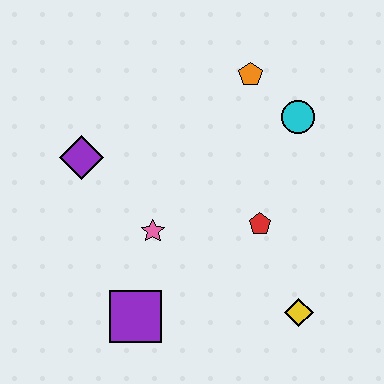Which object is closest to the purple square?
The pink star is closest to the purple square.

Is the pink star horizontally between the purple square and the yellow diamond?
Yes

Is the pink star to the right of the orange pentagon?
No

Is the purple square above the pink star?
No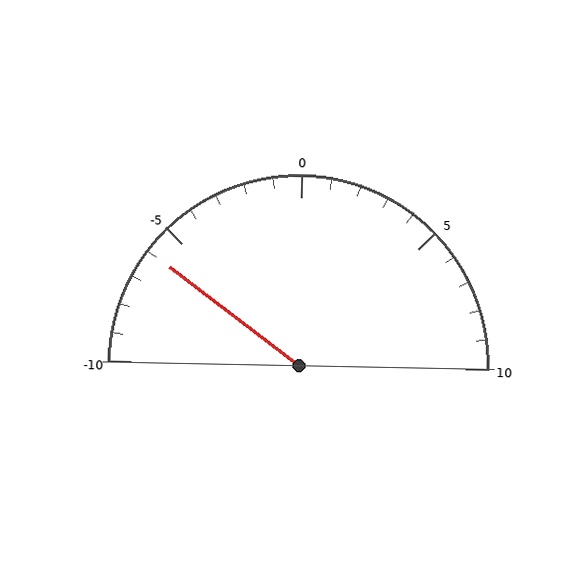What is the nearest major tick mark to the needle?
The nearest major tick mark is -5.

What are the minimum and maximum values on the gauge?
The gauge ranges from -10 to 10.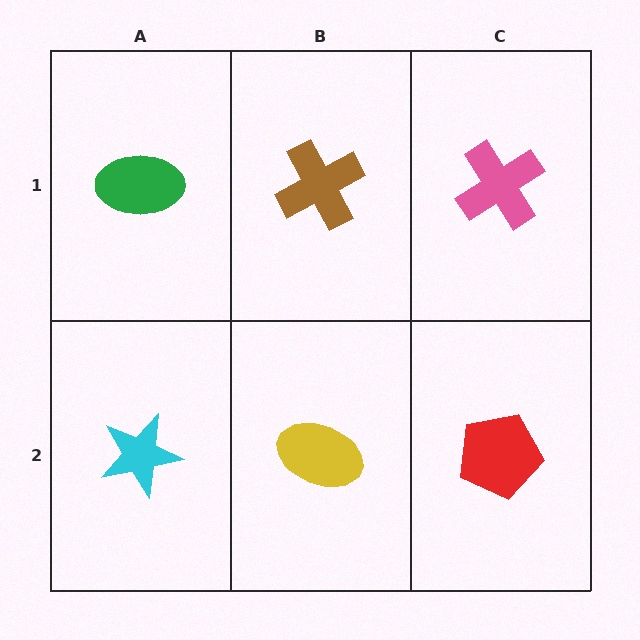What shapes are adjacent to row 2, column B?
A brown cross (row 1, column B), a cyan star (row 2, column A), a red pentagon (row 2, column C).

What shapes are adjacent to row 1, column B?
A yellow ellipse (row 2, column B), a green ellipse (row 1, column A), a pink cross (row 1, column C).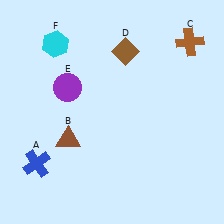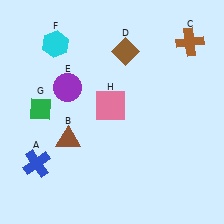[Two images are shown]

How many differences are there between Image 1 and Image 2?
There are 2 differences between the two images.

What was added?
A green diamond (G), a pink square (H) were added in Image 2.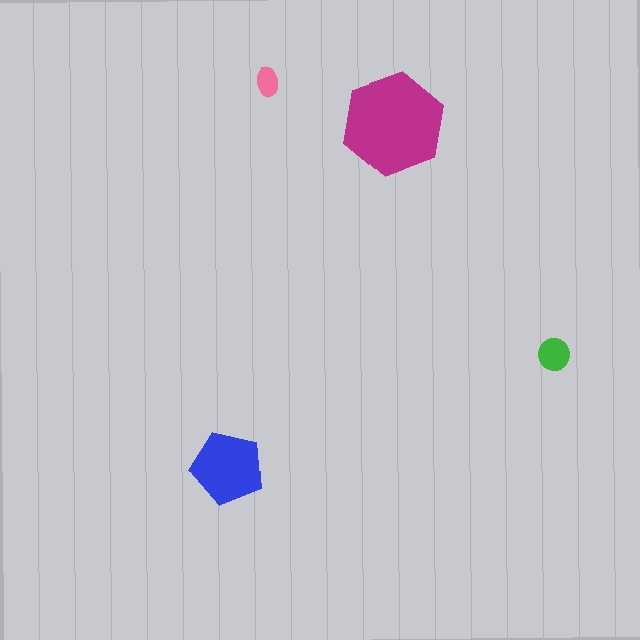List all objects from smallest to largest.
The pink ellipse, the green circle, the blue pentagon, the magenta hexagon.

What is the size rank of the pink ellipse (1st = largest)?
4th.